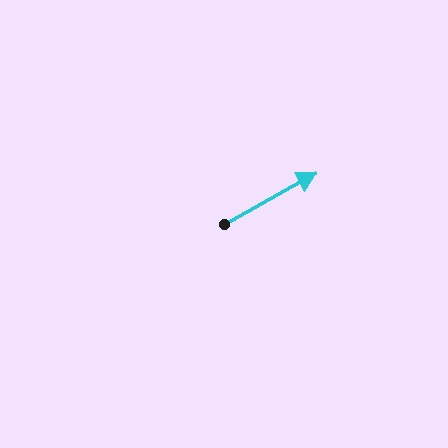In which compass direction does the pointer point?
Northeast.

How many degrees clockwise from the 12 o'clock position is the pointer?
Approximately 61 degrees.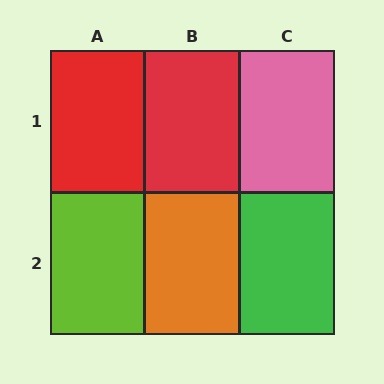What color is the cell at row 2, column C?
Green.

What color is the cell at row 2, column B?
Orange.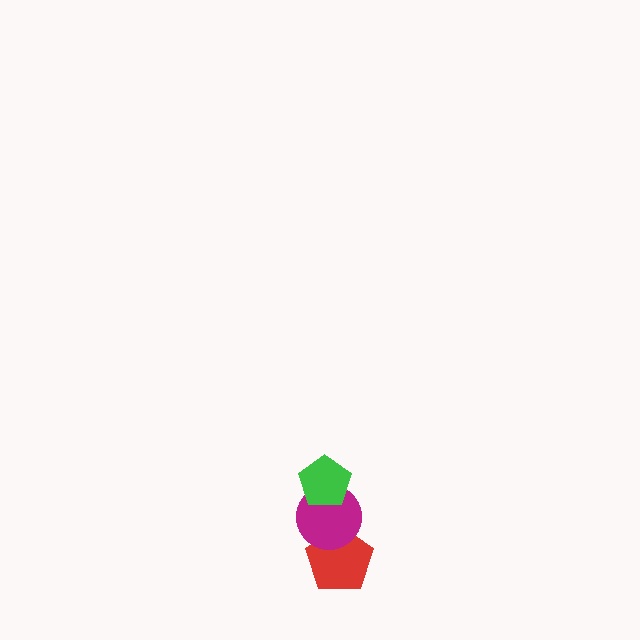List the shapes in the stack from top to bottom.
From top to bottom: the green pentagon, the magenta circle, the red pentagon.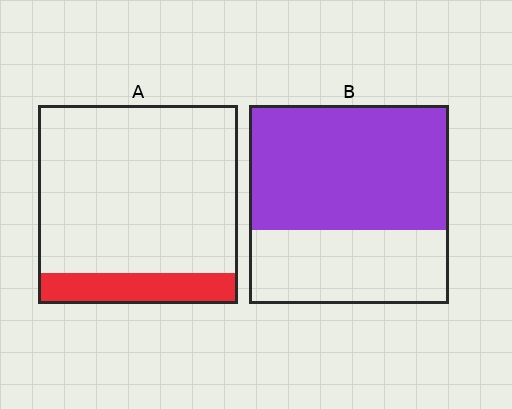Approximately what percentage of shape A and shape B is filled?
A is approximately 15% and B is approximately 65%.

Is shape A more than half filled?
No.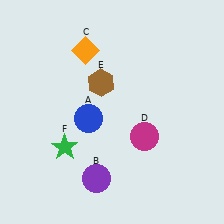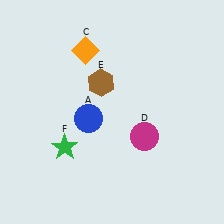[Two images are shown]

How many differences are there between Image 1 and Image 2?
There is 1 difference between the two images.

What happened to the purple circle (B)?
The purple circle (B) was removed in Image 2. It was in the bottom-left area of Image 1.